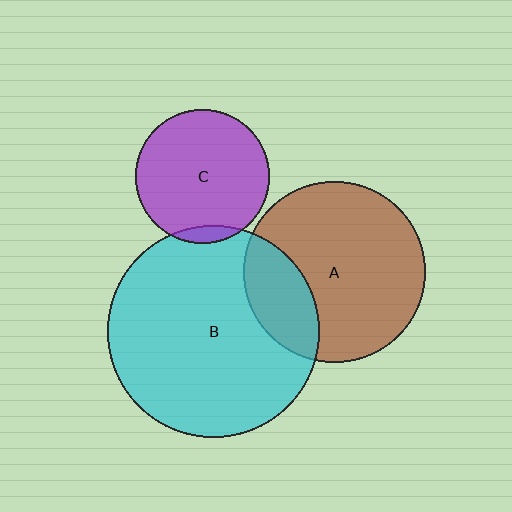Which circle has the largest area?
Circle B (cyan).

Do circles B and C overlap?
Yes.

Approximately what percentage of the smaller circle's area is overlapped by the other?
Approximately 5%.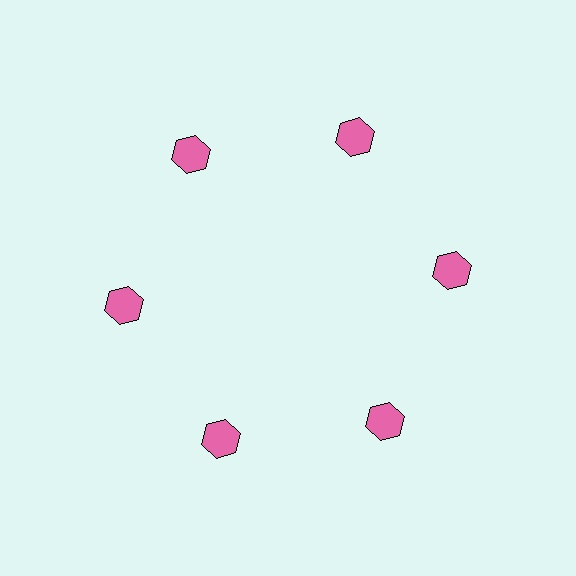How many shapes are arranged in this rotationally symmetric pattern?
There are 6 shapes, arranged in 6 groups of 1.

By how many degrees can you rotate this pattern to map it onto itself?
The pattern maps onto itself every 60 degrees of rotation.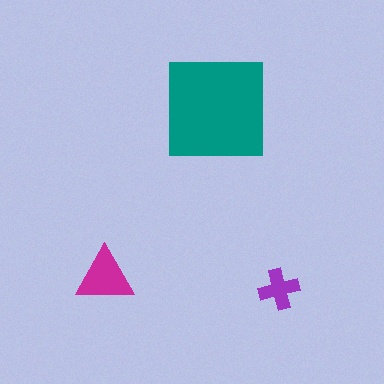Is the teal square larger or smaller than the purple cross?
Larger.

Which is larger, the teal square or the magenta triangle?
The teal square.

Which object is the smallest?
The purple cross.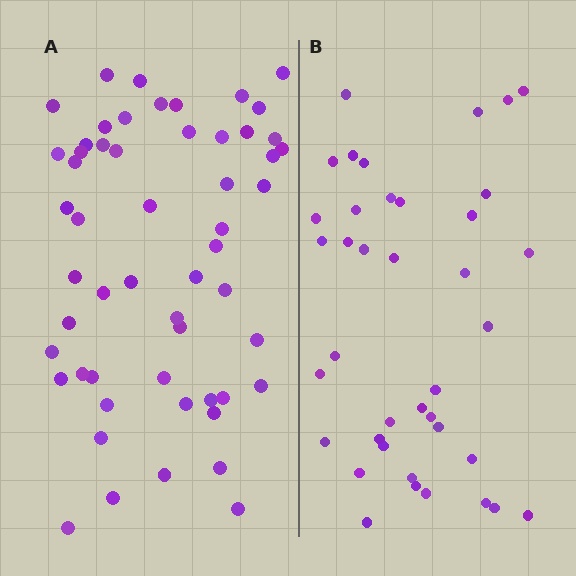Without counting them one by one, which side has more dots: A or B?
Region A (the left region) has more dots.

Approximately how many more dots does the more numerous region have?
Region A has approximately 15 more dots than region B.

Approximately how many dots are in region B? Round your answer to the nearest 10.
About 40 dots. (The exact count is 39, which rounds to 40.)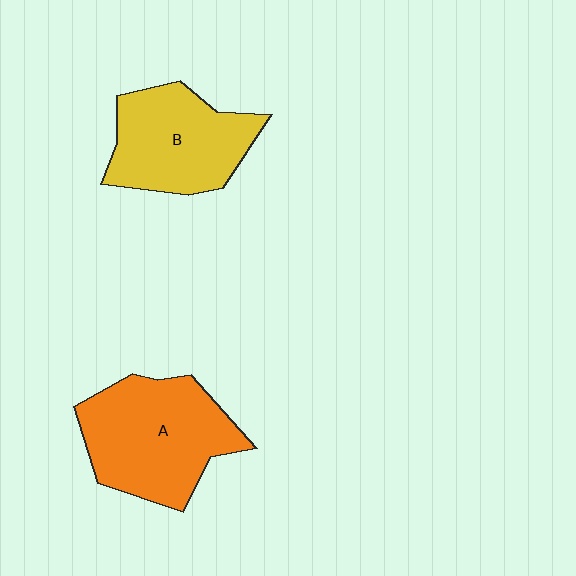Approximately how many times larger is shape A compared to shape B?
Approximately 1.2 times.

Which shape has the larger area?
Shape A (orange).